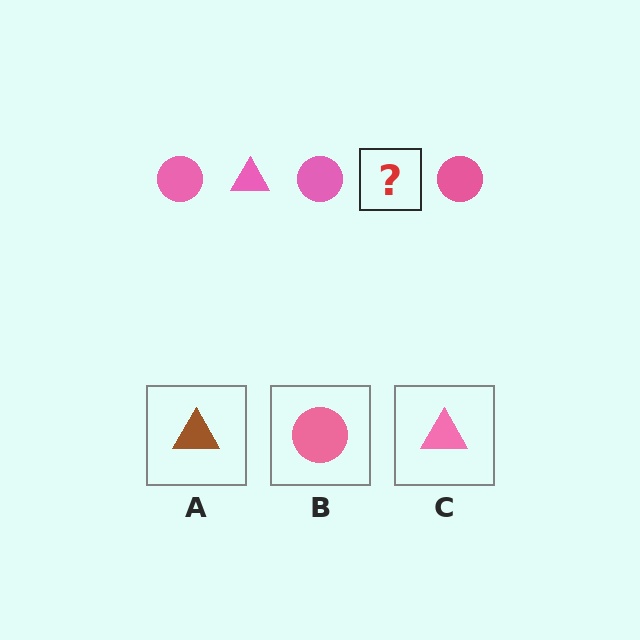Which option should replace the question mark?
Option C.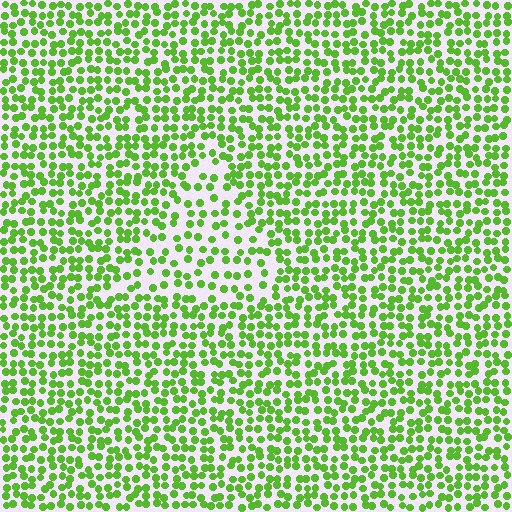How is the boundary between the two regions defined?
The boundary is defined by a change in element density (approximately 1.7x ratio). All elements are the same color, size, and shape.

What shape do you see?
I see a triangle.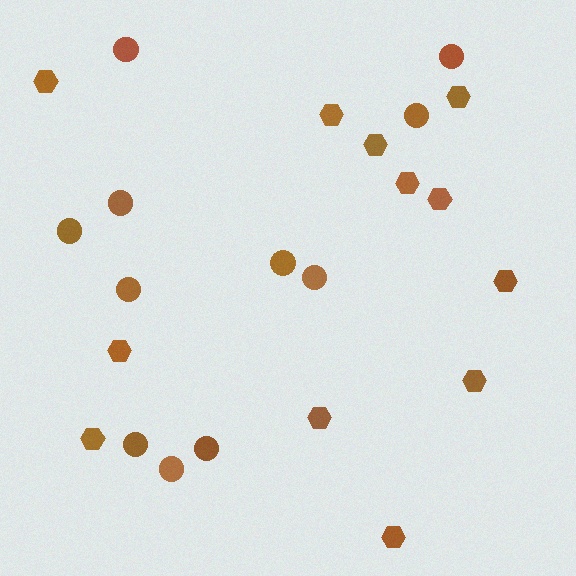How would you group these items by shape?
There are 2 groups: one group of circles (11) and one group of hexagons (12).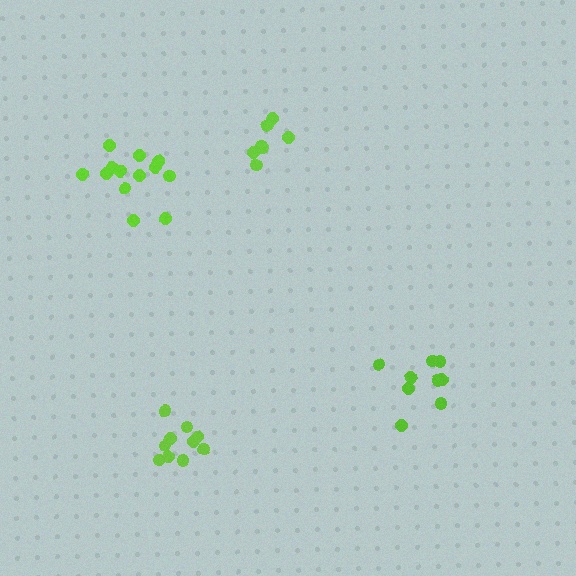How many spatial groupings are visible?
There are 4 spatial groupings.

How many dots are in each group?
Group 1: 7 dots, Group 2: 10 dots, Group 3: 13 dots, Group 4: 9 dots (39 total).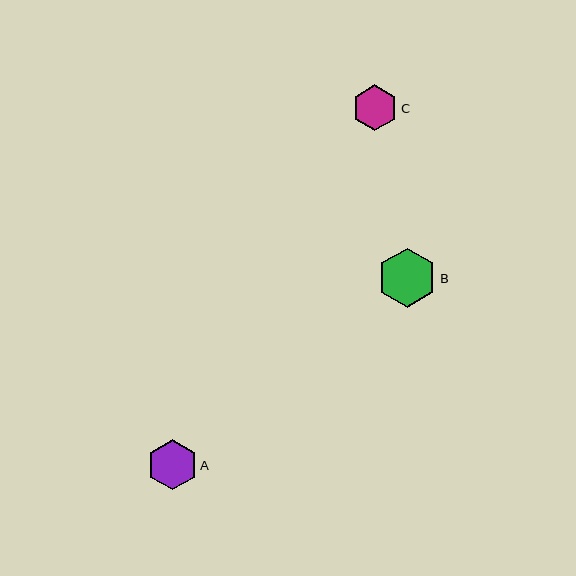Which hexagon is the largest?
Hexagon B is the largest with a size of approximately 59 pixels.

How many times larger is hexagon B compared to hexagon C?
Hexagon B is approximately 1.3 times the size of hexagon C.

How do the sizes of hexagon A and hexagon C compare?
Hexagon A and hexagon C are approximately the same size.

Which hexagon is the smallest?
Hexagon C is the smallest with a size of approximately 46 pixels.